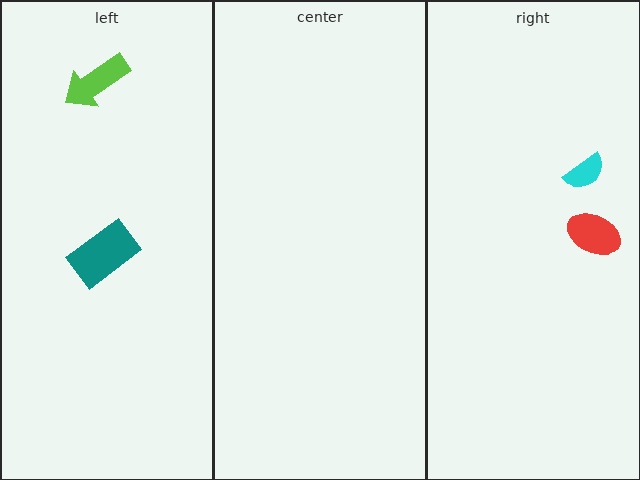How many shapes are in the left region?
2.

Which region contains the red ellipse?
The right region.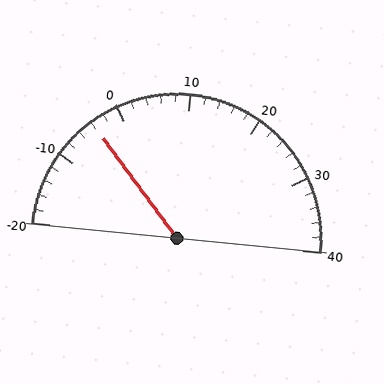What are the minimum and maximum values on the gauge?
The gauge ranges from -20 to 40.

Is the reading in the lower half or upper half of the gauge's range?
The reading is in the lower half of the range (-20 to 40).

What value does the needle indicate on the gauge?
The needle indicates approximately -4.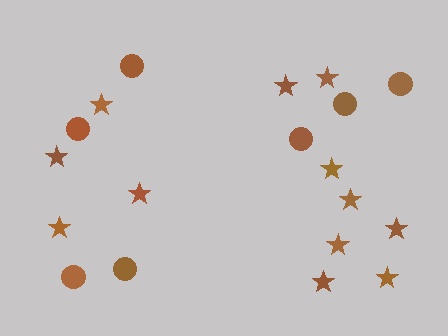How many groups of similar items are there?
There are 2 groups: one group of circles (7) and one group of stars (12).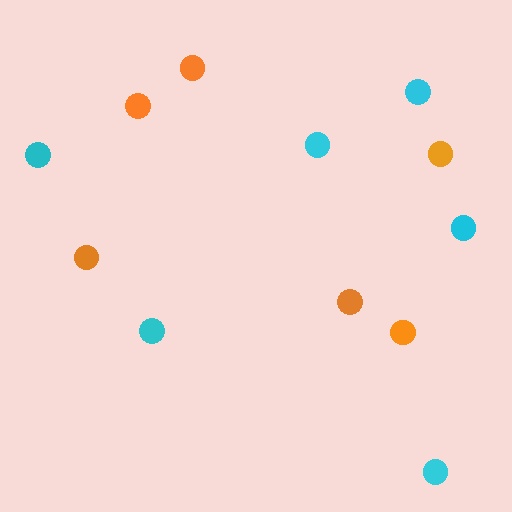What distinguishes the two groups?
There are 2 groups: one group of cyan circles (6) and one group of orange circles (6).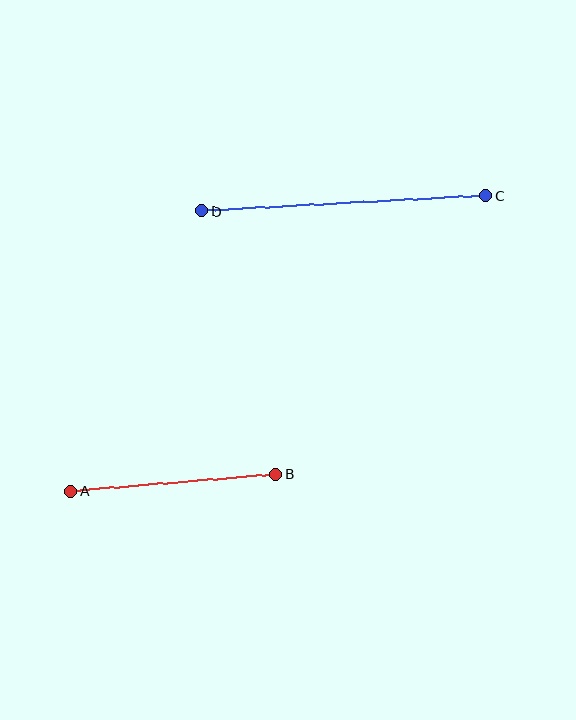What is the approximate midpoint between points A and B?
The midpoint is at approximately (173, 483) pixels.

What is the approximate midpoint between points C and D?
The midpoint is at approximately (344, 203) pixels.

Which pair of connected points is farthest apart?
Points C and D are farthest apart.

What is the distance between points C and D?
The distance is approximately 285 pixels.